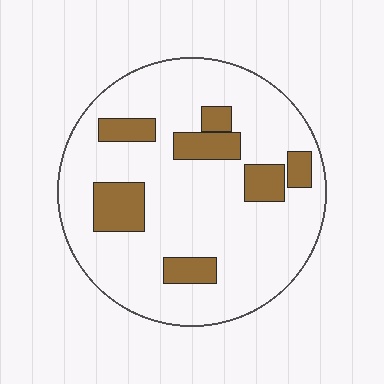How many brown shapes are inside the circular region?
7.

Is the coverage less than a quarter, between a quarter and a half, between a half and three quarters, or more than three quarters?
Less than a quarter.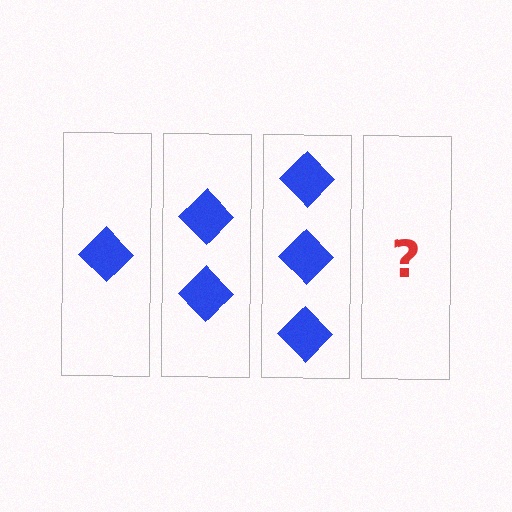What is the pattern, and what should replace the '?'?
The pattern is that each step adds one more diamond. The '?' should be 4 diamonds.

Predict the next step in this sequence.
The next step is 4 diamonds.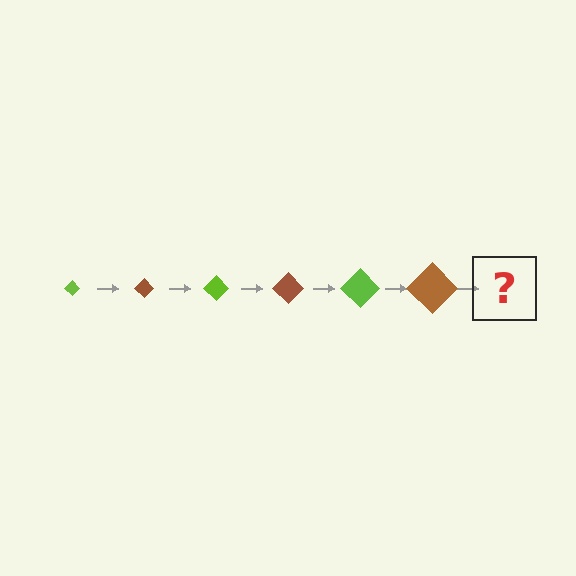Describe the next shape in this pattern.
It should be a lime diamond, larger than the previous one.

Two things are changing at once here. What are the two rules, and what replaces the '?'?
The two rules are that the diamond grows larger each step and the color cycles through lime and brown. The '?' should be a lime diamond, larger than the previous one.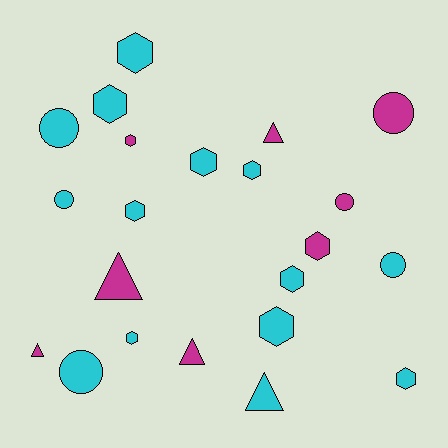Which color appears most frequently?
Cyan, with 14 objects.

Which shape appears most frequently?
Hexagon, with 11 objects.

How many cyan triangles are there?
There is 1 cyan triangle.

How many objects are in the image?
There are 22 objects.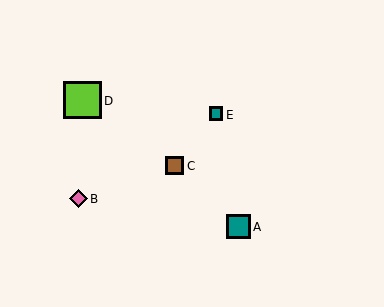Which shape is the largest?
The lime square (labeled D) is the largest.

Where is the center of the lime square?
The center of the lime square is at (82, 100).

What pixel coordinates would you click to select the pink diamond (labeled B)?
Click at (79, 199) to select the pink diamond B.